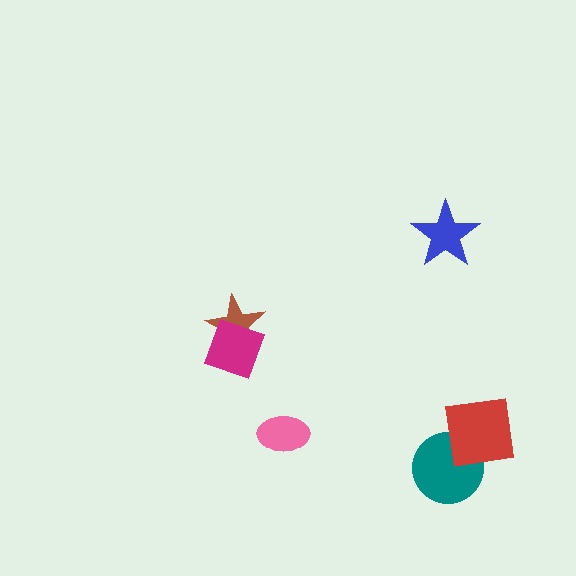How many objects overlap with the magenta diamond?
1 object overlaps with the magenta diamond.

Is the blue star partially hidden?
No, no other shape covers it.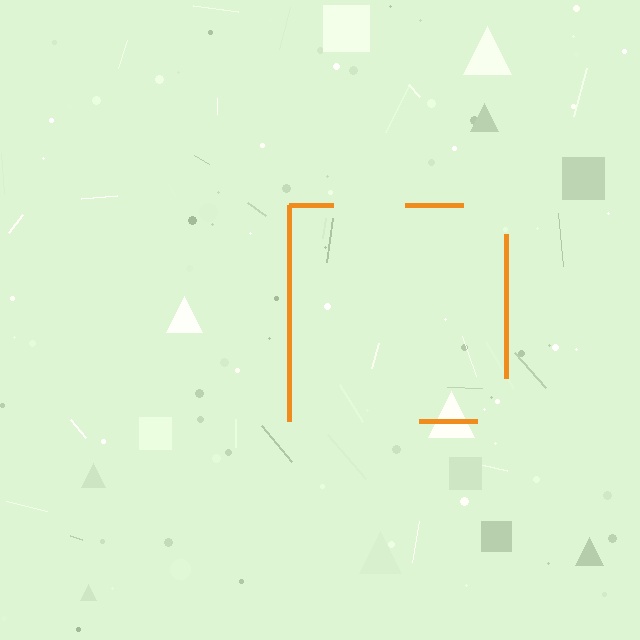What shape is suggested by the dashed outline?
The dashed outline suggests a square.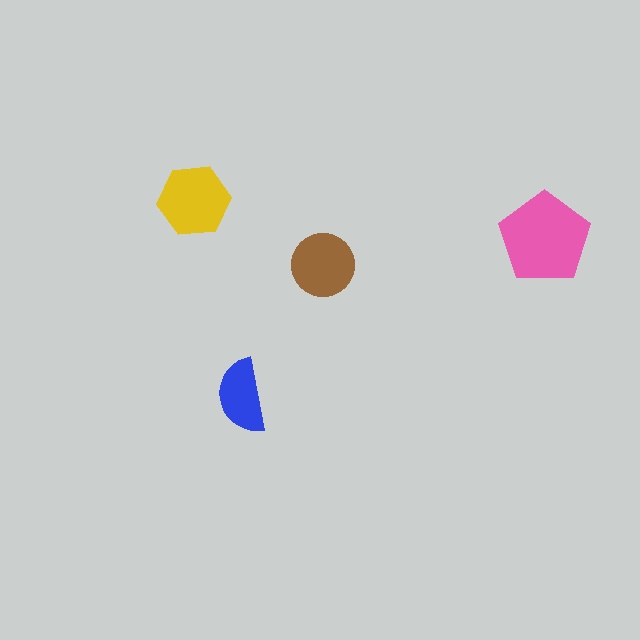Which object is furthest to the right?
The pink pentagon is rightmost.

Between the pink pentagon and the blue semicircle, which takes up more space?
The pink pentagon.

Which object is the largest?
The pink pentagon.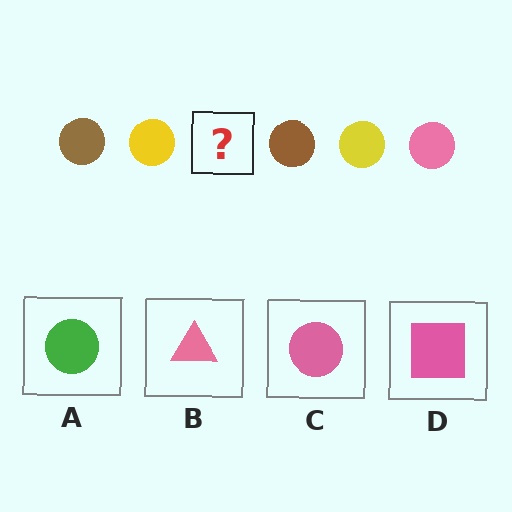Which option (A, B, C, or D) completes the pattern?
C.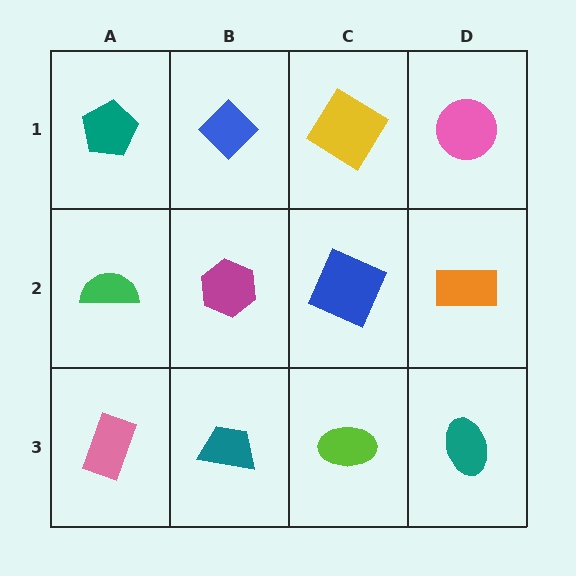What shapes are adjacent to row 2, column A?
A teal pentagon (row 1, column A), a pink rectangle (row 3, column A), a magenta hexagon (row 2, column B).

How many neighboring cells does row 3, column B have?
3.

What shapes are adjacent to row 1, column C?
A blue square (row 2, column C), a blue diamond (row 1, column B), a pink circle (row 1, column D).